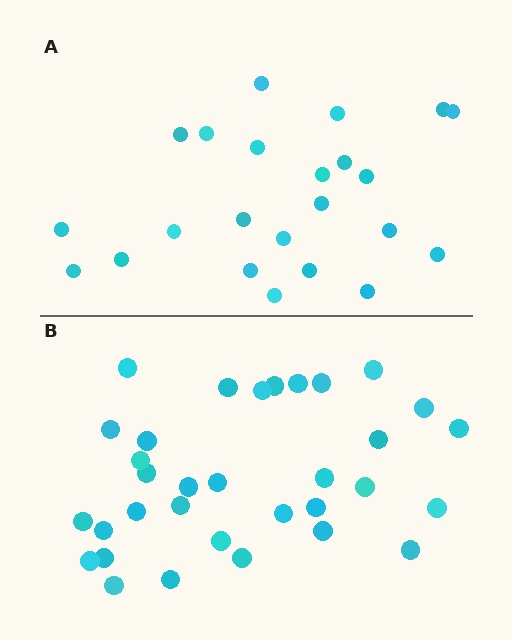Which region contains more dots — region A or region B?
Region B (the bottom region) has more dots.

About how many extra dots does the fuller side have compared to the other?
Region B has roughly 10 or so more dots than region A.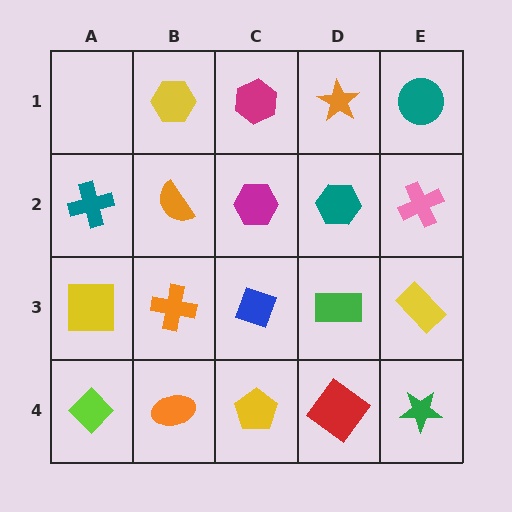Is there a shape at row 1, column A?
No, that cell is empty.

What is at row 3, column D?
A green rectangle.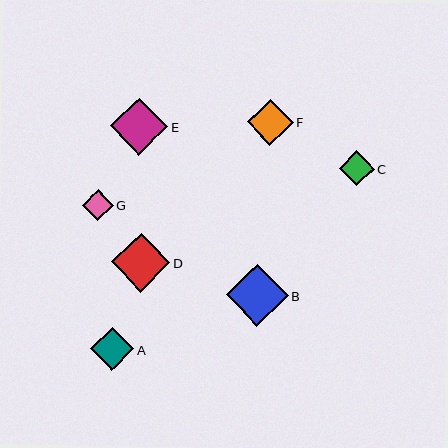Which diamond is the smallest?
Diamond G is the smallest with a size of approximately 31 pixels.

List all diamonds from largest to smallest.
From largest to smallest: B, D, E, F, A, C, G.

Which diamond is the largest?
Diamond B is the largest with a size of approximately 62 pixels.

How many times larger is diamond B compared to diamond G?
Diamond B is approximately 2.0 times the size of diamond G.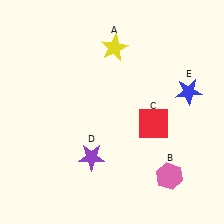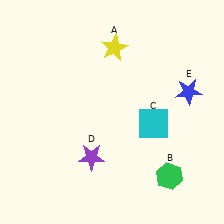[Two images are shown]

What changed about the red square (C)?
In Image 1, C is red. In Image 2, it changed to cyan.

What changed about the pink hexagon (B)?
In Image 1, B is pink. In Image 2, it changed to green.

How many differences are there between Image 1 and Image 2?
There are 2 differences between the two images.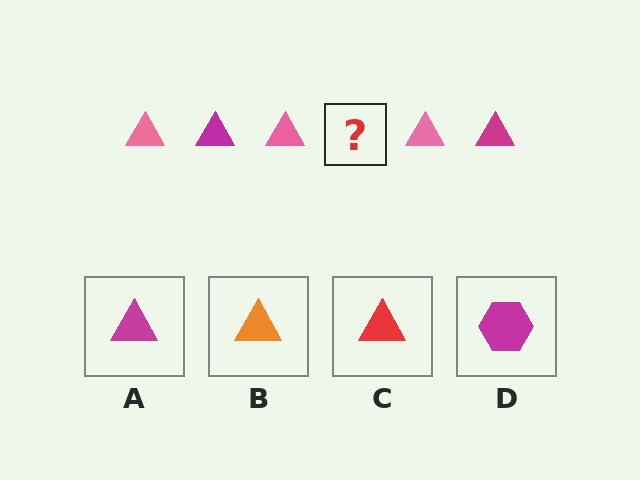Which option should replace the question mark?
Option A.